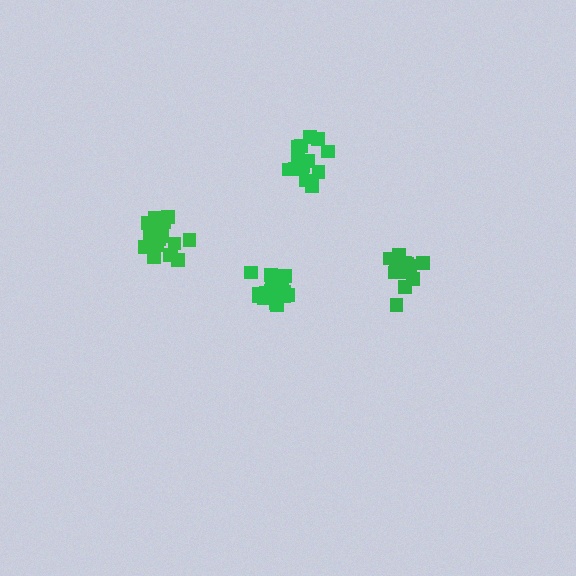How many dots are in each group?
Group 1: 18 dots, Group 2: 14 dots, Group 3: 14 dots, Group 4: 18 dots (64 total).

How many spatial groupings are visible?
There are 4 spatial groupings.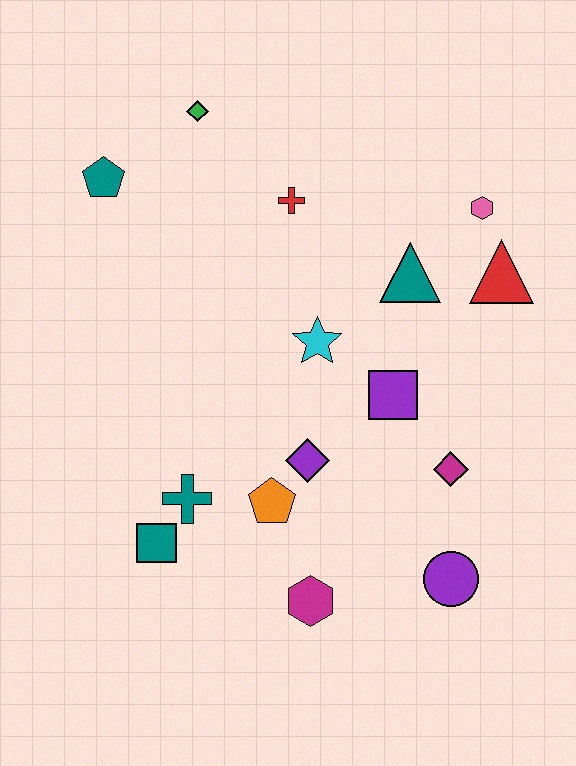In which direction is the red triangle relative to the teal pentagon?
The red triangle is to the right of the teal pentagon.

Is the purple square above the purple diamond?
Yes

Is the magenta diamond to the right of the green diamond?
Yes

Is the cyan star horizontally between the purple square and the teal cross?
Yes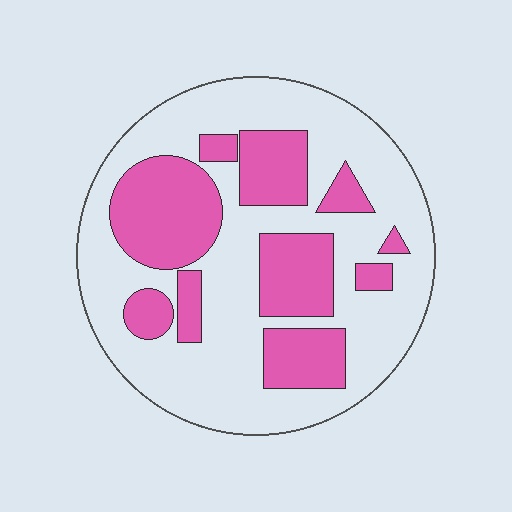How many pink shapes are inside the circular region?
10.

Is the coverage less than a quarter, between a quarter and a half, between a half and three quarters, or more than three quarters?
Between a quarter and a half.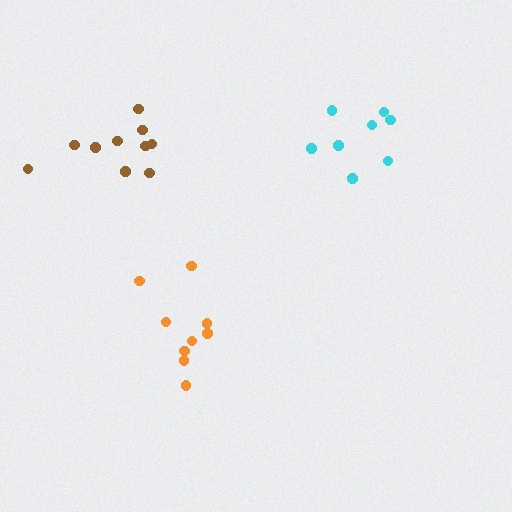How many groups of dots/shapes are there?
There are 3 groups.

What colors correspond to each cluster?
The clusters are colored: cyan, brown, orange.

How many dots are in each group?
Group 1: 8 dots, Group 2: 10 dots, Group 3: 9 dots (27 total).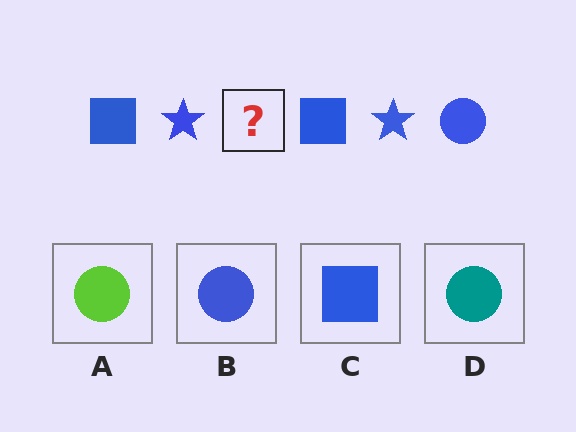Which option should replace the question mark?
Option B.